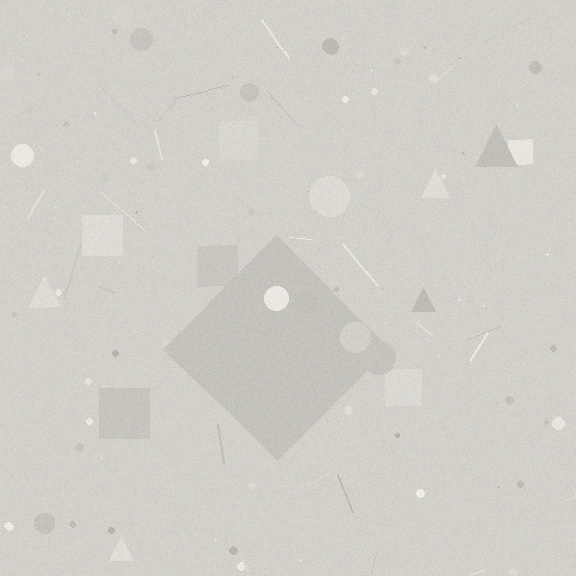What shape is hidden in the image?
A diamond is hidden in the image.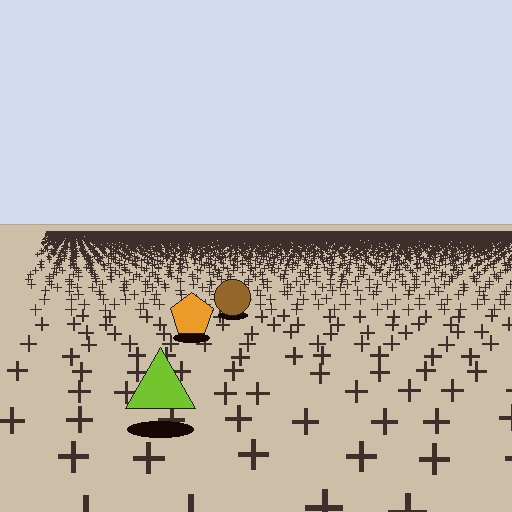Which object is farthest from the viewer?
The brown circle is farthest from the viewer. It appears smaller and the ground texture around it is denser.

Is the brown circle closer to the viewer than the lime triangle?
No. The lime triangle is closer — you can tell from the texture gradient: the ground texture is coarser near it.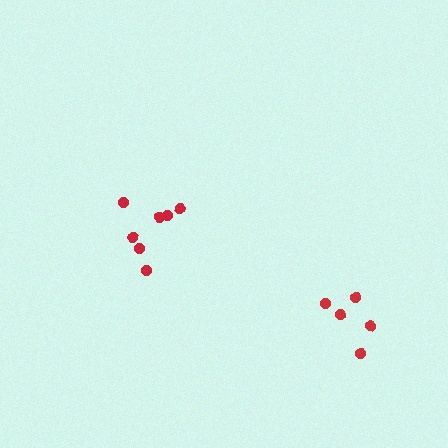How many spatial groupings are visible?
There are 2 spatial groupings.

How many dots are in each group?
Group 1: 7 dots, Group 2: 5 dots (12 total).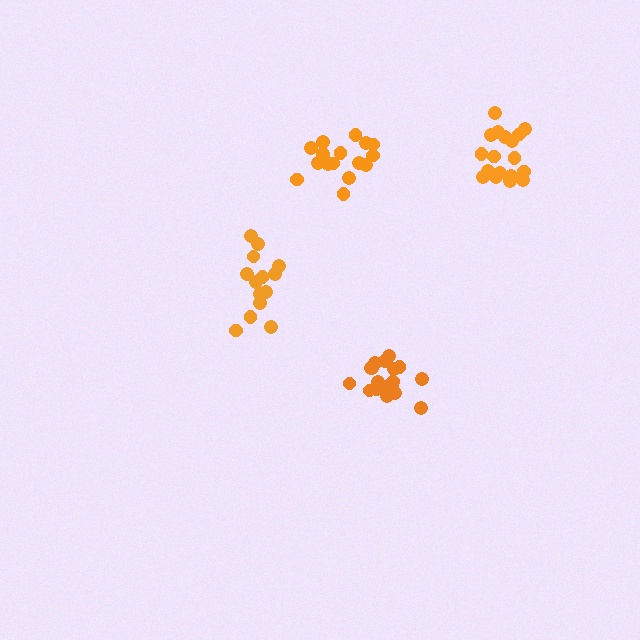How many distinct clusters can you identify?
There are 4 distinct clusters.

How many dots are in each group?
Group 1: 19 dots, Group 2: 14 dots, Group 3: 19 dots, Group 4: 17 dots (69 total).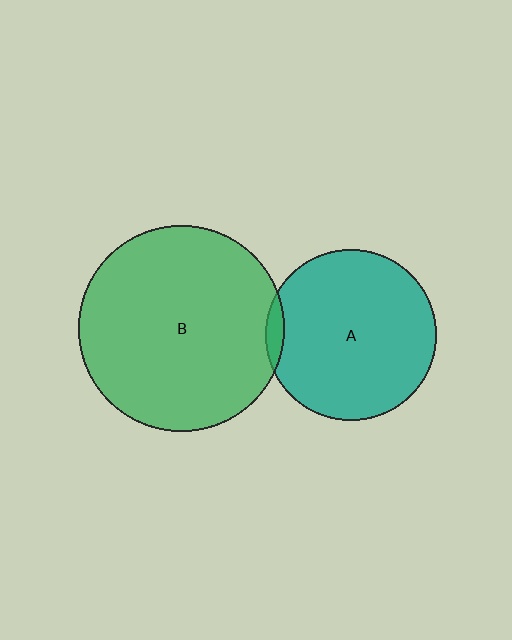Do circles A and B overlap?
Yes.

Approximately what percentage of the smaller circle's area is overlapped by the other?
Approximately 5%.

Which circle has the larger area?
Circle B (green).